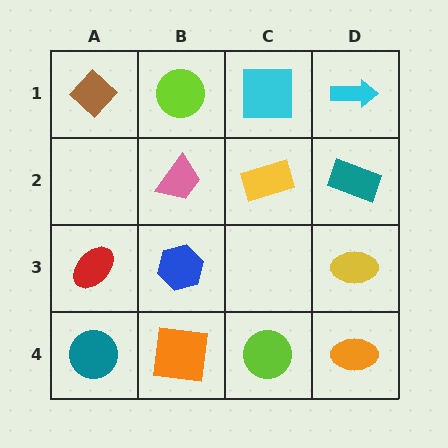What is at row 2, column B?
A pink trapezoid.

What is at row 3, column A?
A red ellipse.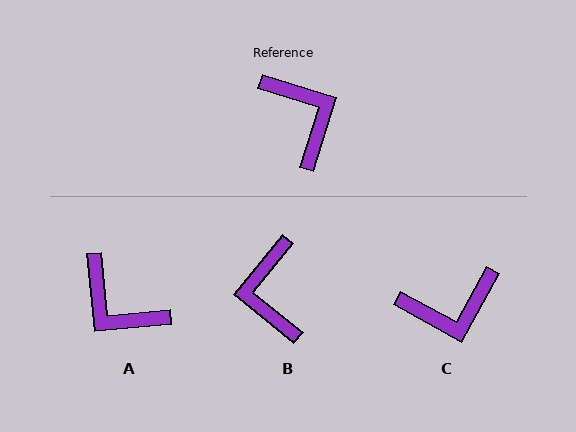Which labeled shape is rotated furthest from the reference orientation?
B, about 158 degrees away.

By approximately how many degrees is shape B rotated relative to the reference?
Approximately 158 degrees counter-clockwise.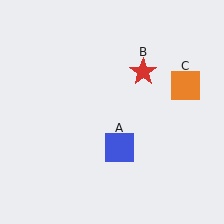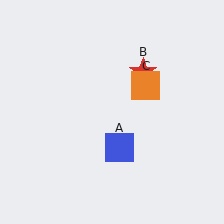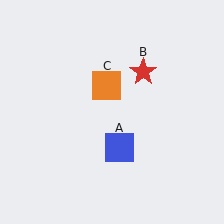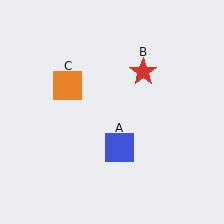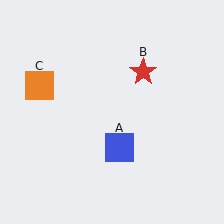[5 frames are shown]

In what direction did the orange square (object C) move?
The orange square (object C) moved left.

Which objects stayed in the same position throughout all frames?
Blue square (object A) and red star (object B) remained stationary.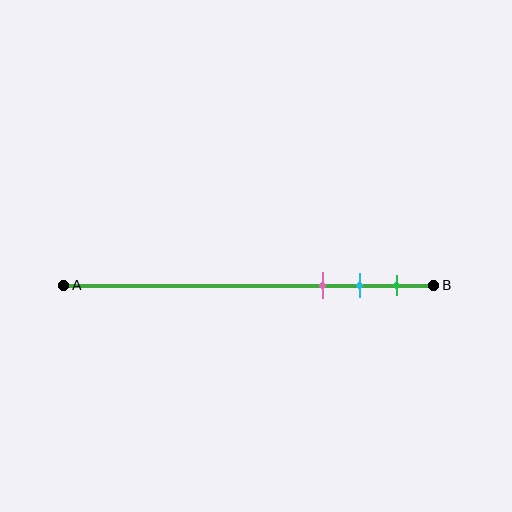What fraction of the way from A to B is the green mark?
The green mark is approximately 90% (0.9) of the way from A to B.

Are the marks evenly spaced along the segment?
Yes, the marks are approximately evenly spaced.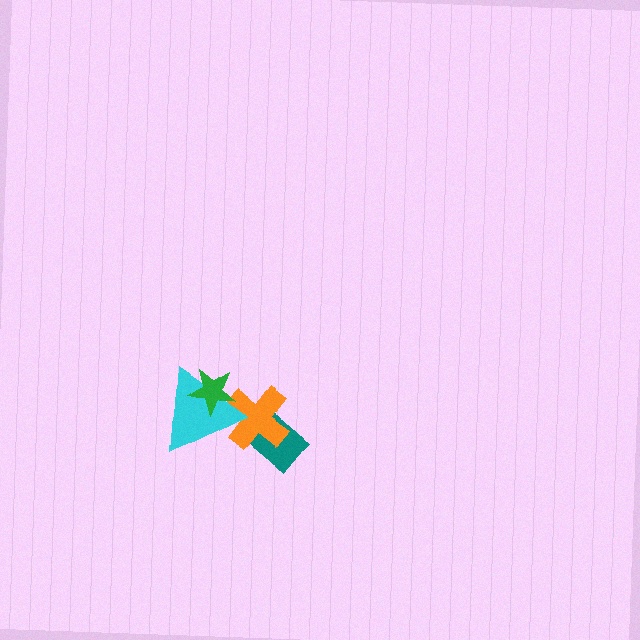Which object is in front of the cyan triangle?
The green star is in front of the cyan triangle.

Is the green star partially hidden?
No, no other shape covers it.